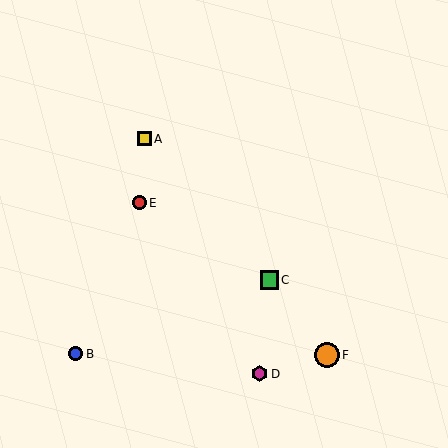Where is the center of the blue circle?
The center of the blue circle is at (76, 354).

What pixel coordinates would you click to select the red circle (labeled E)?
Click at (139, 203) to select the red circle E.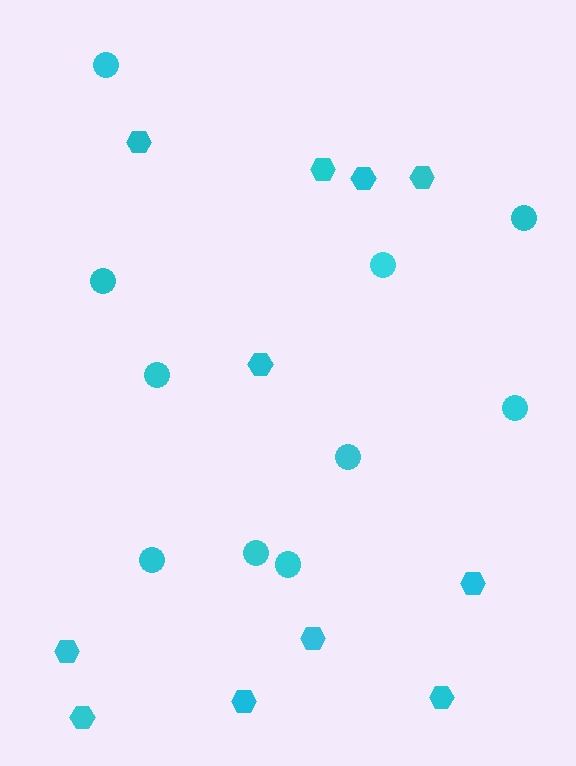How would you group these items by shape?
There are 2 groups: one group of circles (10) and one group of hexagons (11).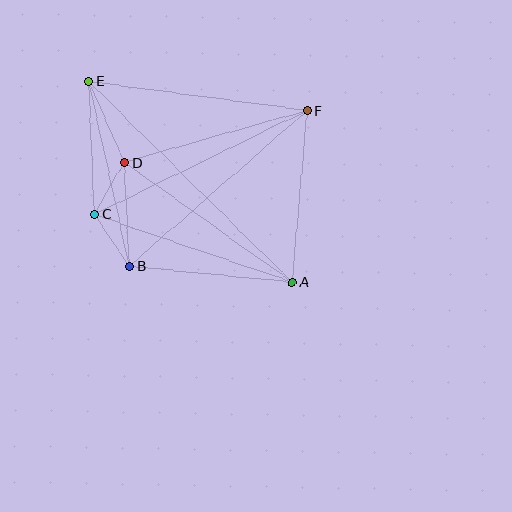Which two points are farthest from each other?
Points A and E are farthest from each other.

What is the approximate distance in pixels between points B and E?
The distance between B and E is approximately 189 pixels.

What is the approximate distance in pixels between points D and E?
The distance between D and E is approximately 88 pixels.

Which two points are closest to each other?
Points C and D are closest to each other.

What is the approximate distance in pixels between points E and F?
The distance between E and F is approximately 220 pixels.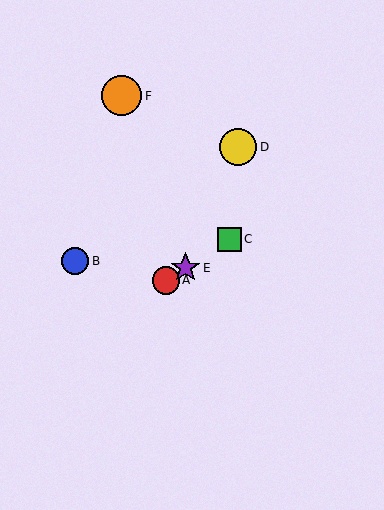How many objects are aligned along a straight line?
3 objects (A, C, E) are aligned along a straight line.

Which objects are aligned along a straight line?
Objects A, C, E are aligned along a straight line.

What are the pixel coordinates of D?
Object D is at (238, 147).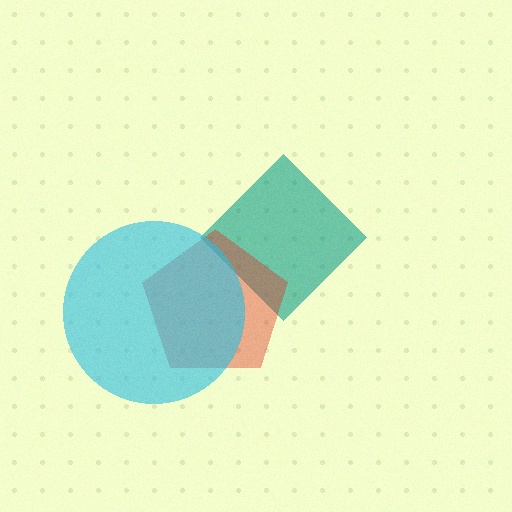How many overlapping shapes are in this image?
There are 3 overlapping shapes in the image.